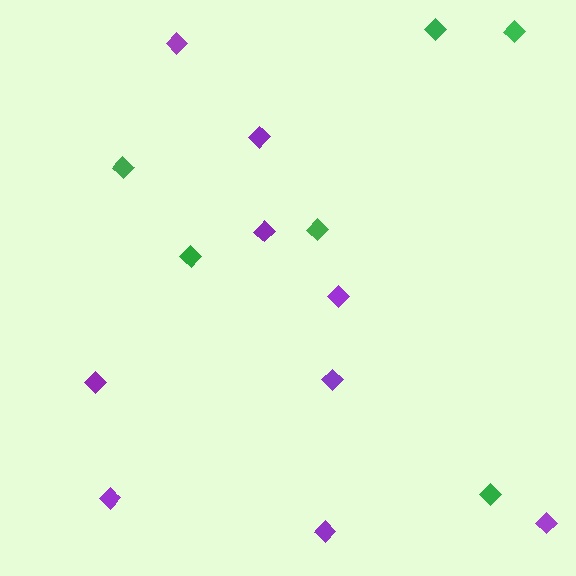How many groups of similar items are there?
There are 2 groups: one group of green diamonds (6) and one group of purple diamonds (9).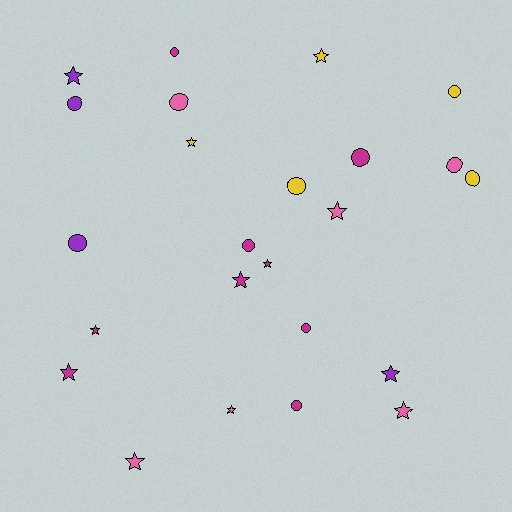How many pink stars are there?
There are 4 pink stars.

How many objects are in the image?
There are 24 objects.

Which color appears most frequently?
Magenta, with 9 objects.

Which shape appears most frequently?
Circle, with 12 objects.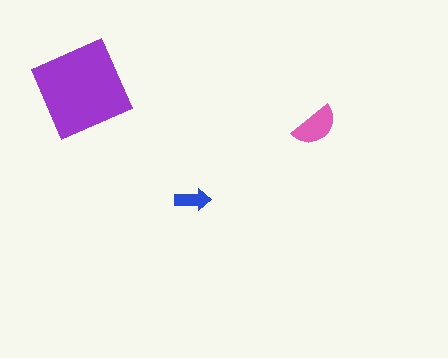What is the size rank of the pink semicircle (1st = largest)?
2nd.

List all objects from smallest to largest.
The blue arrow, the pink semicircle, the purple square.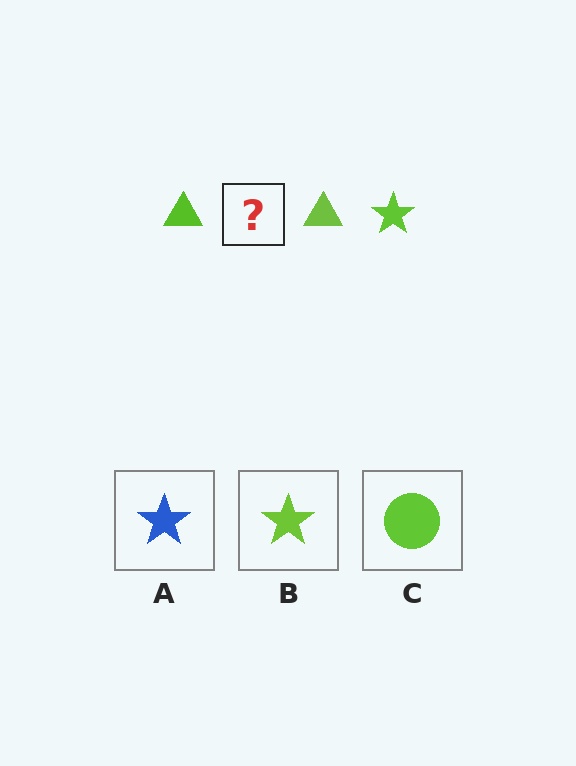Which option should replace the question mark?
Option B.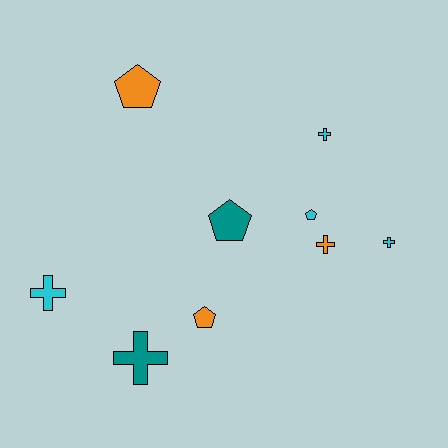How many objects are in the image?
There are 9 objects.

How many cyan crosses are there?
There are 3 cyan crosses.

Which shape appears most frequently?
Cross, with 5 objects.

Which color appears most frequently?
Cyan, with 4 objects.